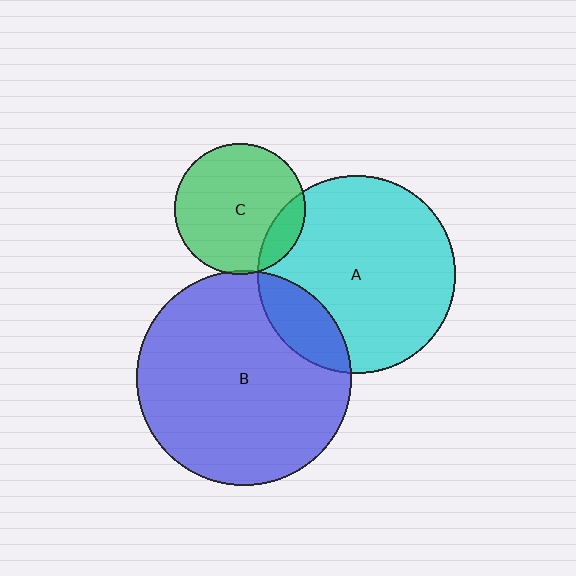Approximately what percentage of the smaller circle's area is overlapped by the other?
Approximately 15%.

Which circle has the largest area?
Circle B (blue).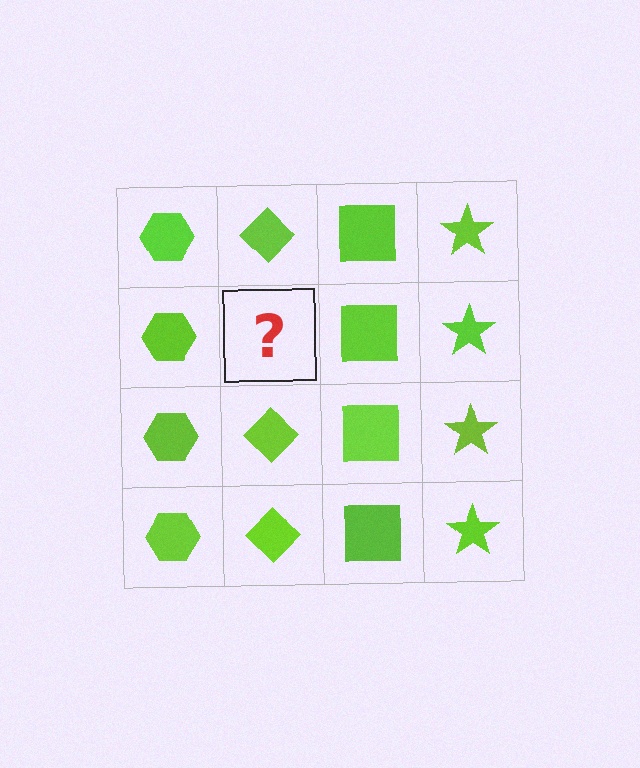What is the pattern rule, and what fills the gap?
The rule is that each column has a consistent shape. The gap should be filled with a lime diamond.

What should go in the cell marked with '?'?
The missing cell should contain a lime diamond.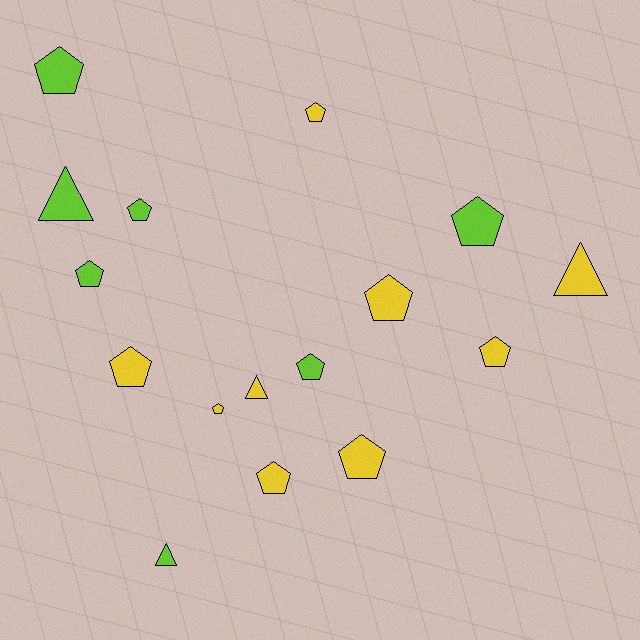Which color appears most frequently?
Yellow, with 9 objects.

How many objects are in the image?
There are 16 objects.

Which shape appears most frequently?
Pentagon, with 12 objects.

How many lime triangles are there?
There are 2 lime triangles.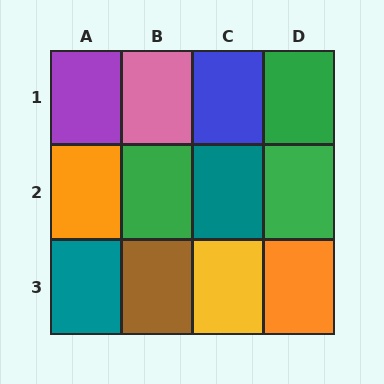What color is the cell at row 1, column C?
Blue.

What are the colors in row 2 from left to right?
Orange, green, teal, green.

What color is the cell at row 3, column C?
Yellow.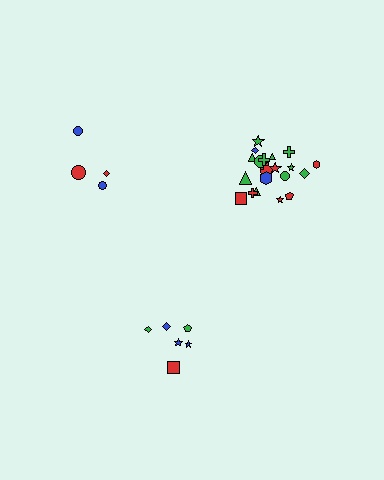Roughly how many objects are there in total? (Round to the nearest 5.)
Roughly 30 objects in total.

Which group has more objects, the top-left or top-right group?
The top-right group.